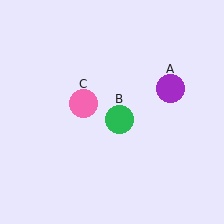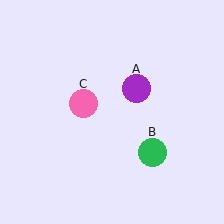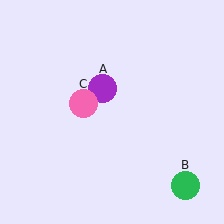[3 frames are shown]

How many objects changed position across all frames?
2 objects changed position: purple circle (object A), green circle (object B).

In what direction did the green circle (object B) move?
The green circle (object B) moved down and to the right.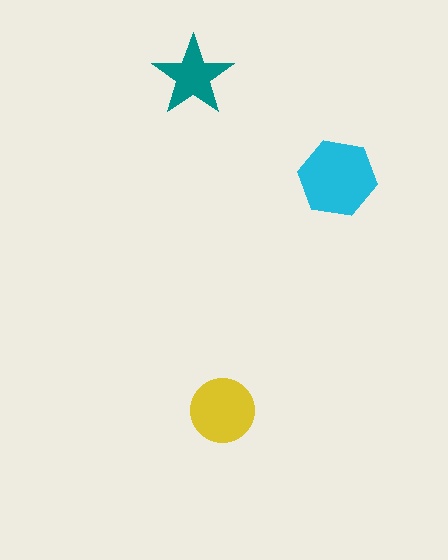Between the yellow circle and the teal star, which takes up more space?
The yellow circle.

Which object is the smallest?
The teal star.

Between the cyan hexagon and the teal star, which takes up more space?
The cyan hexagon.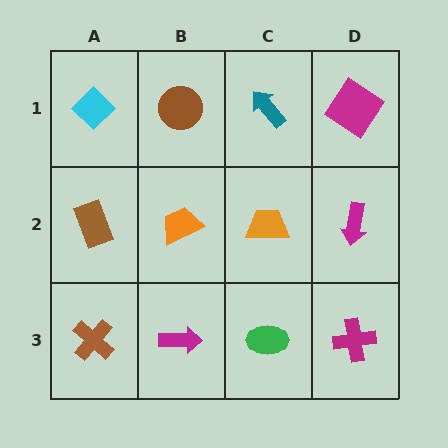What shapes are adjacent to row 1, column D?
A magenta arrow (row 2, column D), a teal arrow (row 1, column C).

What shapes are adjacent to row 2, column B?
A brown circle (row 1, column B), a magenta arrow (row 3, column B), a brown rectangle (row 2, column A), an orange trapezoid (row 2, column C).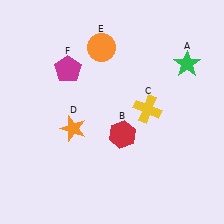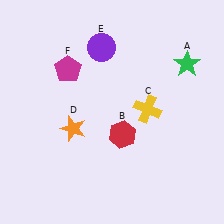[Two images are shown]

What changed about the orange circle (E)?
In Image 1, E is orange. In Image 2, it changed to purple.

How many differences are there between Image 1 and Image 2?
There is 1 difference between the two images.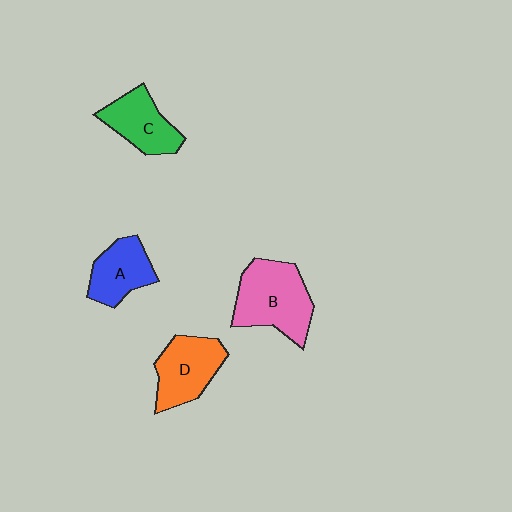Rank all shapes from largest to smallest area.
From largest to smallest: B (pink), D (orange), C (green), A (blue).